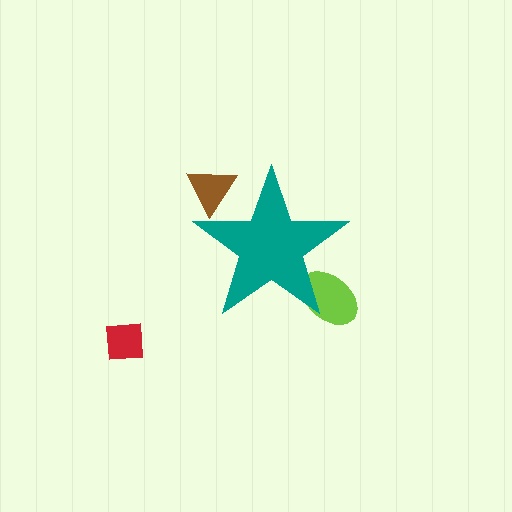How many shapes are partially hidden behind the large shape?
2 shapes are partially hidden.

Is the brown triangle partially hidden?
Yes, the brown triangle is partially hidden behind the teal star.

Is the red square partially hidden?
No, the red square is fully visible.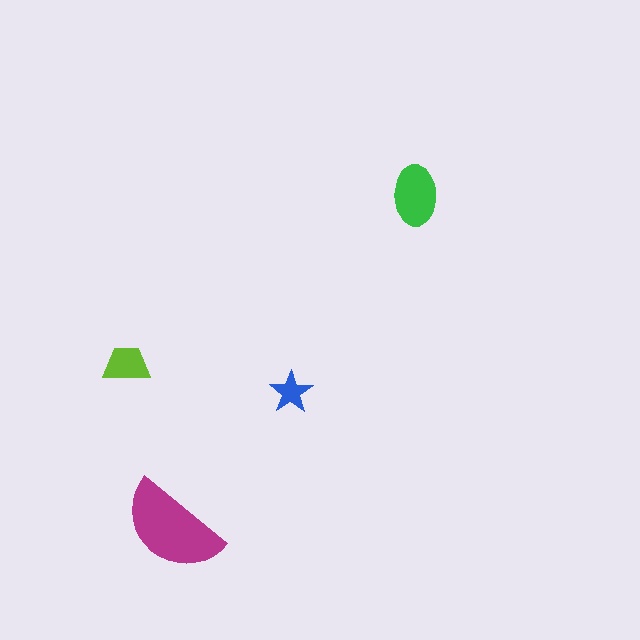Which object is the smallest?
The blue star.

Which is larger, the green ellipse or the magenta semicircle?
The magenta semicircle.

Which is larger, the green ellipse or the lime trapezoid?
The green ellipse.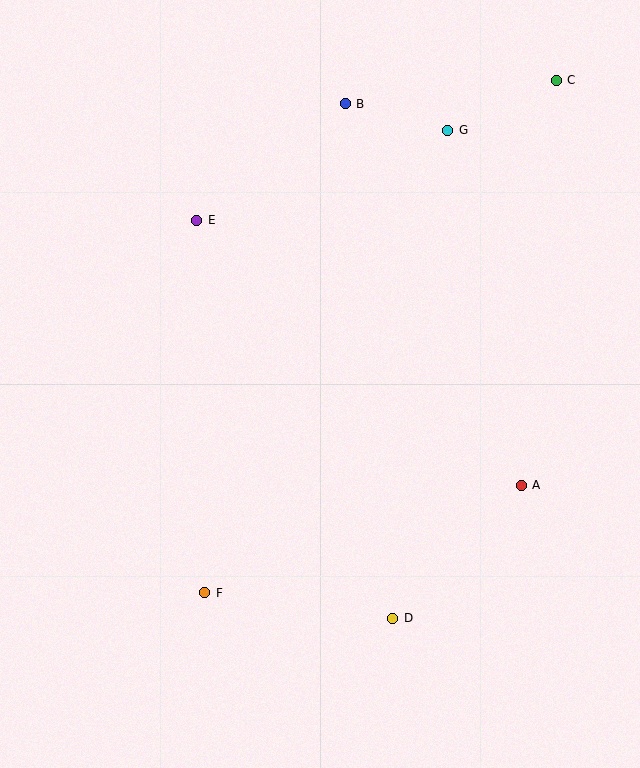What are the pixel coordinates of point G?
Point G is at (448, 130).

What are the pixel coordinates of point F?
Point F is at (205, 593).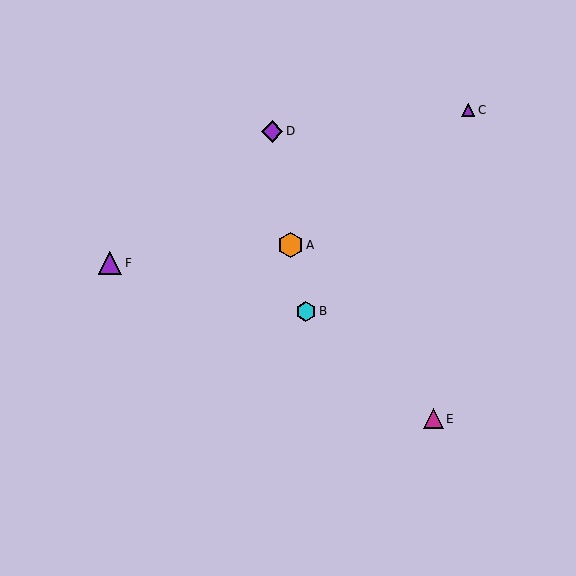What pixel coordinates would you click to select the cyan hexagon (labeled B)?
Click at (306, 311) to select the cyan hexagon B.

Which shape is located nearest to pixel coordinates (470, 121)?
The purple triangle (labeled C) at (468, 110) is nearest to that location.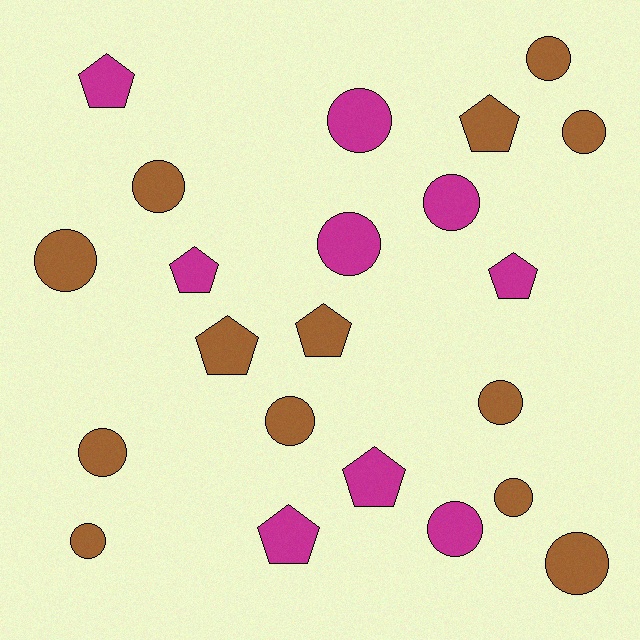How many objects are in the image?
There are 22 objects.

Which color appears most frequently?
Brown, with 13 objects.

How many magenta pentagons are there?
There are 5 magenta pentagons.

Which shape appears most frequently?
Circle, with 14 objects.